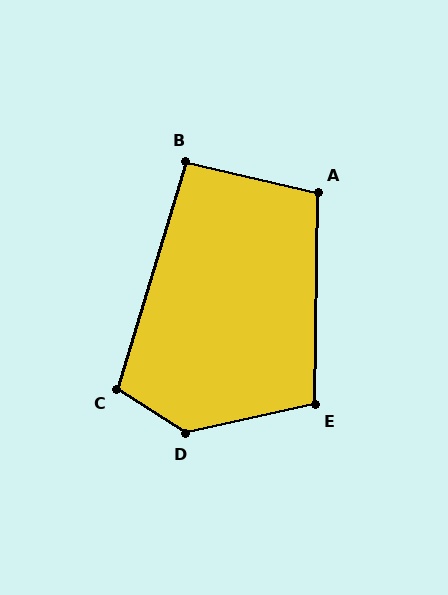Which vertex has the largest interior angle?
D, at approximately 135 degrees.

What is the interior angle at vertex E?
Approximately 103 degrees (obtuse).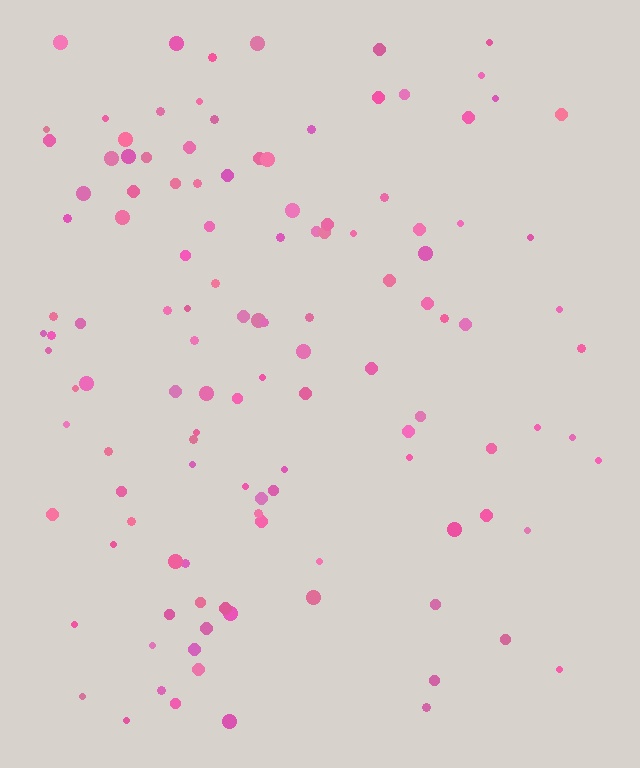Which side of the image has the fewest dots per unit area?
The right.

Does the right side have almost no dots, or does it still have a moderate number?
Still a moderate number, just noticeably fewer than the left.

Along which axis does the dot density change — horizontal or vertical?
Horizontal.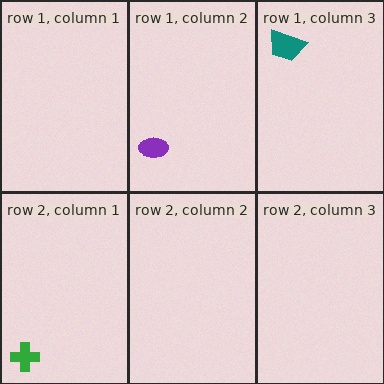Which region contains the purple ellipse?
The row 1, column 2 region.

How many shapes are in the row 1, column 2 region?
1.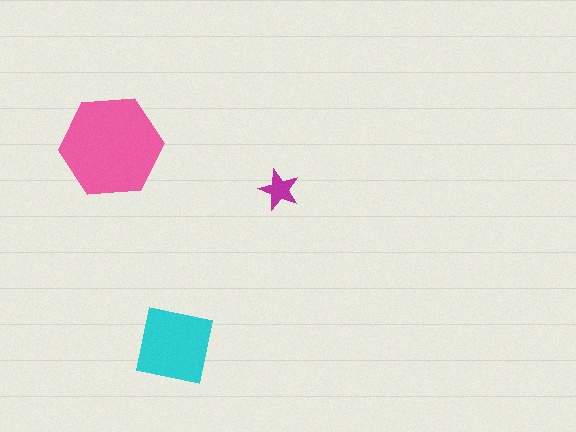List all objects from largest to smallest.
The pink hexagon, the cyan square, the magenta star.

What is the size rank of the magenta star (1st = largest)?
3rd.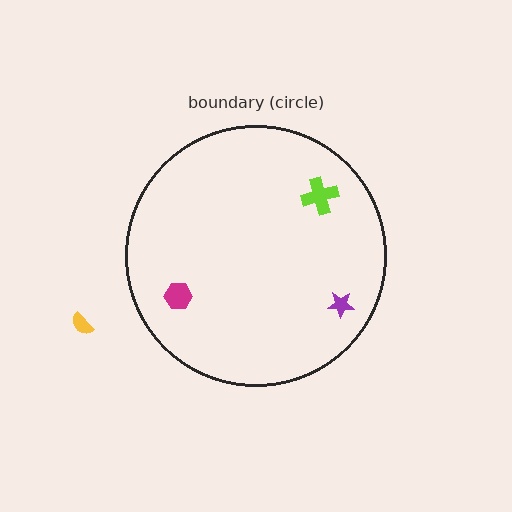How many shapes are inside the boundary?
3 inside, 1 outside.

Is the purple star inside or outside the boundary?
Inside.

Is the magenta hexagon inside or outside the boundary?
Inside.